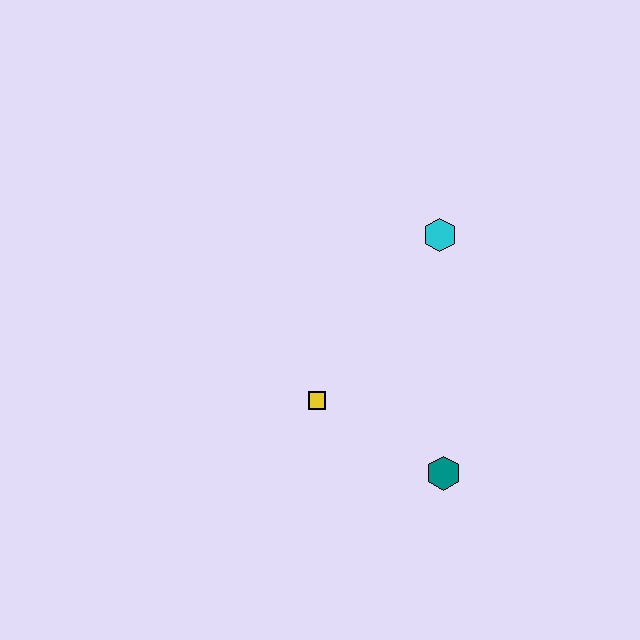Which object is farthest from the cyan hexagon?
The teal hexagon is farthest from the cyan hexagon.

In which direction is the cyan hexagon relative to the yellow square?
The cyan hexagon is above the yellow square.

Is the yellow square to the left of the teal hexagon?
Yes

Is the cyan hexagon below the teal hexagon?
No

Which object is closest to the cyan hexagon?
The yellow square is closest to the cyan hexagon.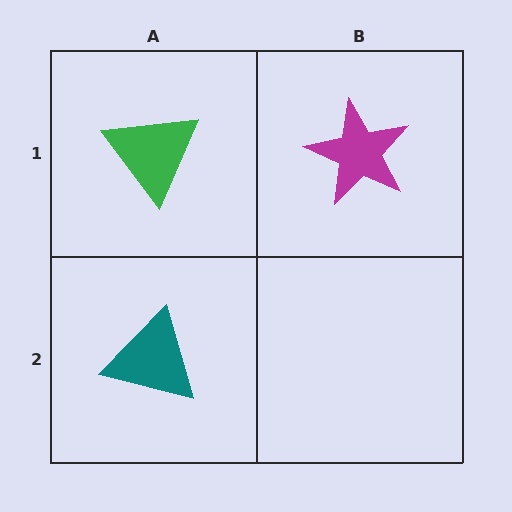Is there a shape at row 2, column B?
No, that cell is empty.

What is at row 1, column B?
A magenta star.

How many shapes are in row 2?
1 shape.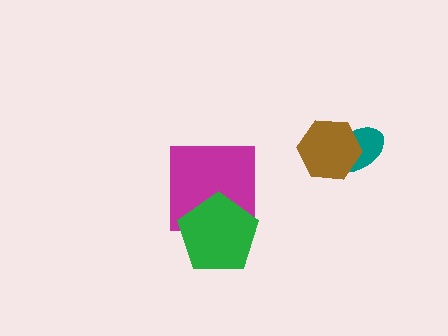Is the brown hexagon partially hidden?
No, no other shape covers it.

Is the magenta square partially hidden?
Yes, it is partially covered by another shape.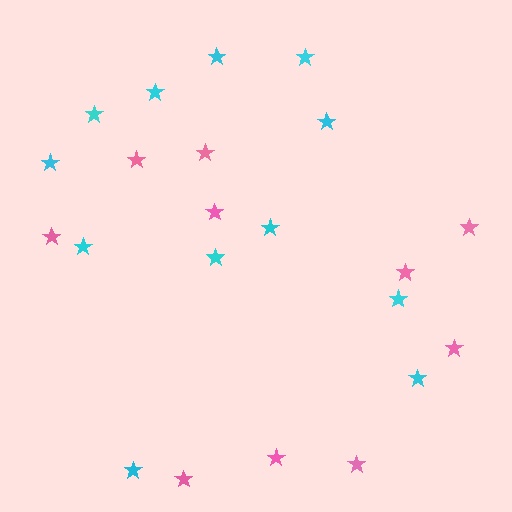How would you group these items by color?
There are 2 groups: one group of pink stars (10) and one group of cyan stars (12).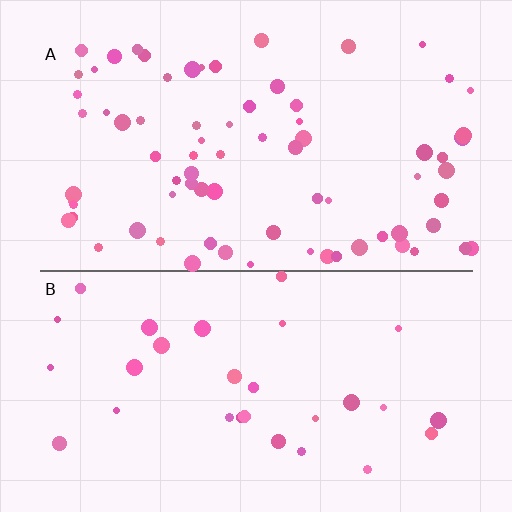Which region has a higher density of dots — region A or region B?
A (the top).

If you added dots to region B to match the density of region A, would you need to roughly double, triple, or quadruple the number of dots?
Approximately triple.